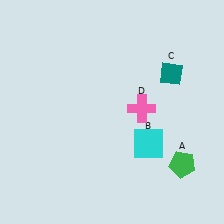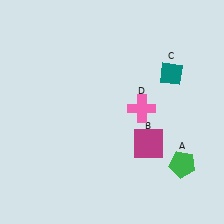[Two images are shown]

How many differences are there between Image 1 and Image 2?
There is 1 difference between the two images.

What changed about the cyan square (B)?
In Image 1, B is cyan. In Image 2, it changed to magenta.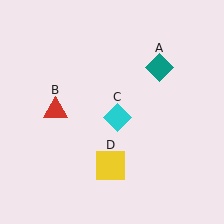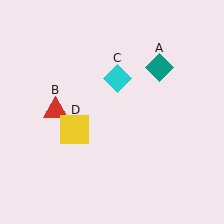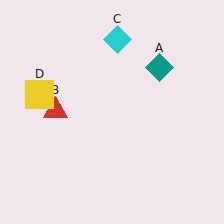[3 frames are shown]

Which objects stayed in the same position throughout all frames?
Teal diamond (object A) and red triangle (object B) remained stationary.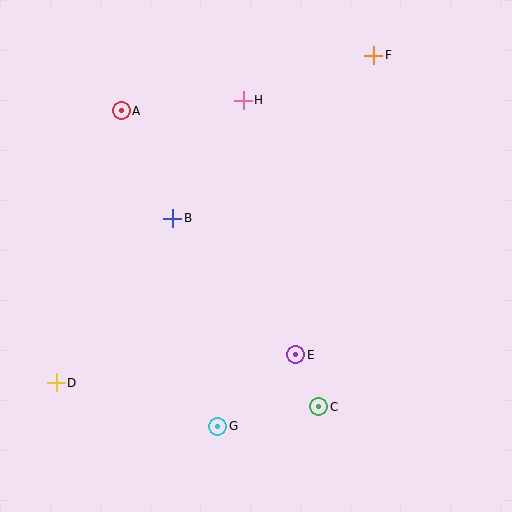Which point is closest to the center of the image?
Point B at (173, 218) is closest to the center.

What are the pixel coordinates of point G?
Point G is at (218, 426).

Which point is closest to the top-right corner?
Point F is closest to the top-right corner.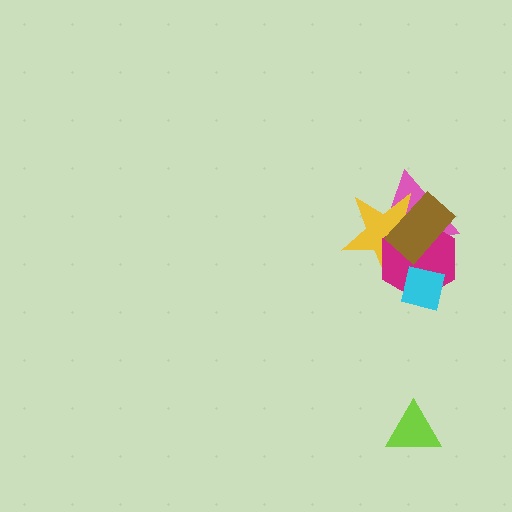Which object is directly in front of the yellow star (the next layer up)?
The magenta hexagon is directly in front of the yellow star.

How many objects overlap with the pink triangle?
3 objects overlap with the pink triangle.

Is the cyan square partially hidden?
No, no other shape covers it.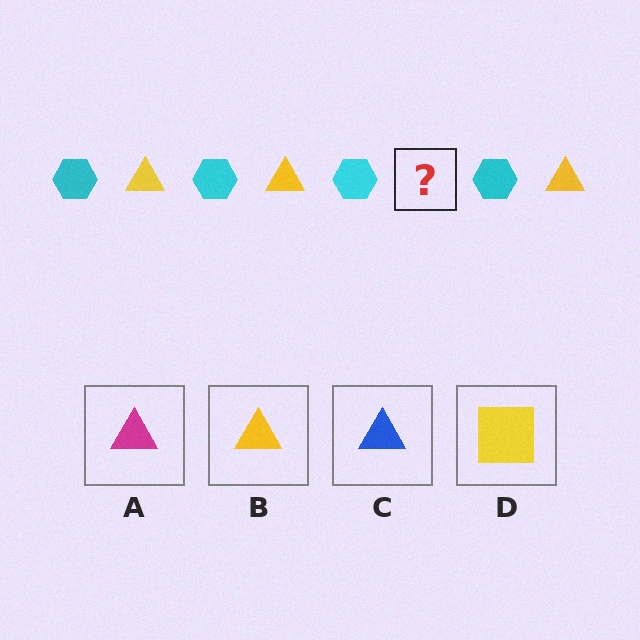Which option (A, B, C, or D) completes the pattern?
B.